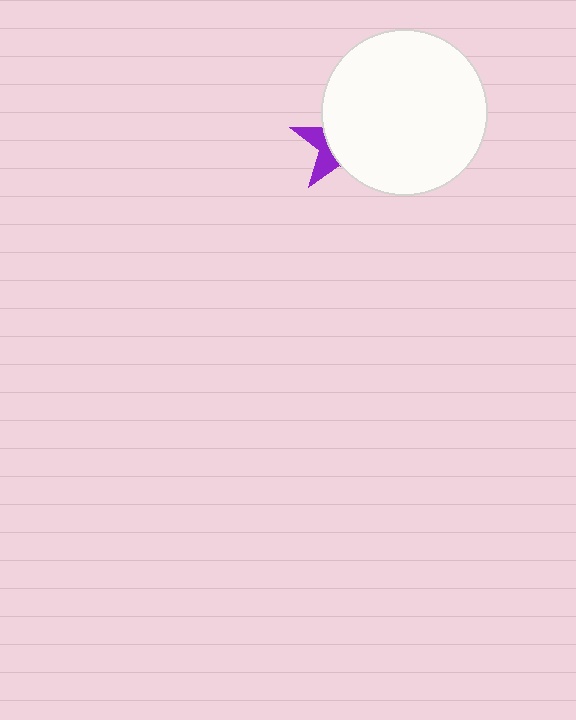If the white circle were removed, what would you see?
You would see the complete purple star.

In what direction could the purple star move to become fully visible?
The purple star could move left. That would shift it out from behind the white circle entirely.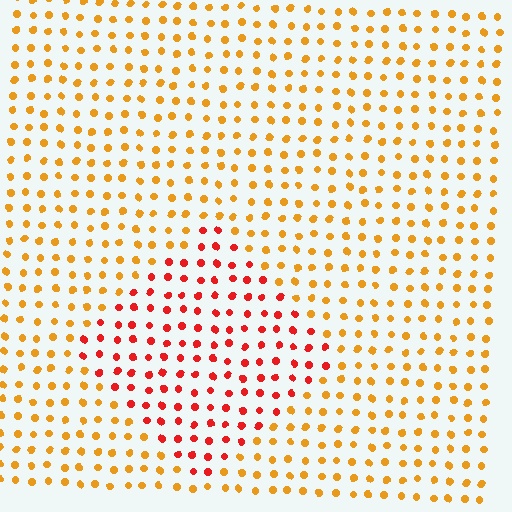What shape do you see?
I see a diamond.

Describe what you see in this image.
The image is filled with small orange elements in a uniform arrangement. A diamond-shaped region is visible where the elements are tinted to a slightly different hue, forming a subtle color boundary.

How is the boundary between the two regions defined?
The boundary is defined purely by a slight shift in hue (about 39 degrees). Spacing, size, and orientation are identical on both sides.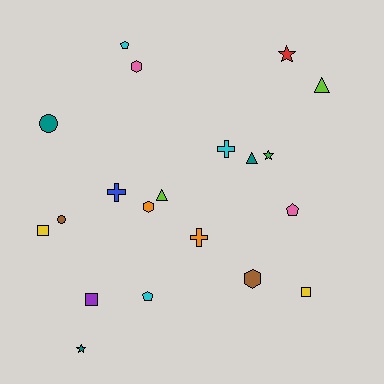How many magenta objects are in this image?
There are no magenta objects.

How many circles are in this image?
There are 2 circles.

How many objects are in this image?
There are 20 objects.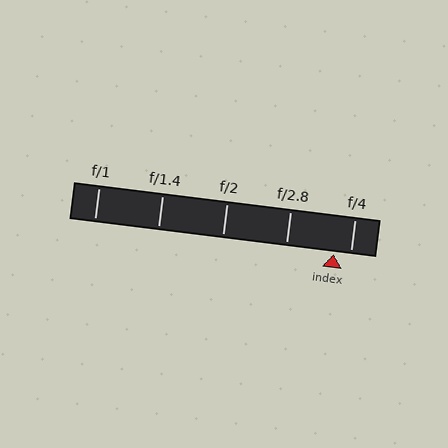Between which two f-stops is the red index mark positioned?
The index mark is between f/2.8 and f/4.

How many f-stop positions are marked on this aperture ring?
There are 5 f-stop positions marked.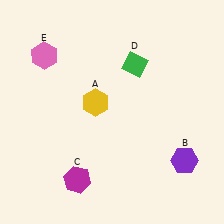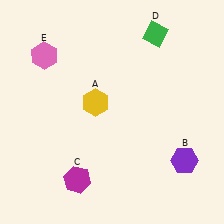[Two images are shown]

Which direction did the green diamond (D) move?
The green diamond (D) moved up.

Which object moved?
The green diamond (D) moved up.